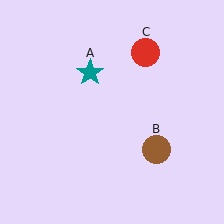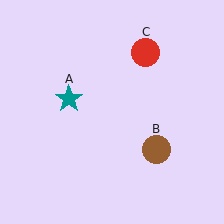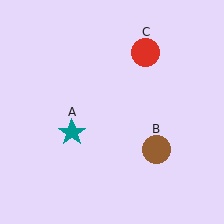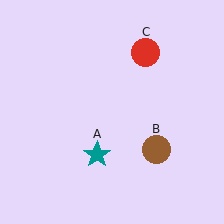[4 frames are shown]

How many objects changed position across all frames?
1 object changed position: teal star (object A).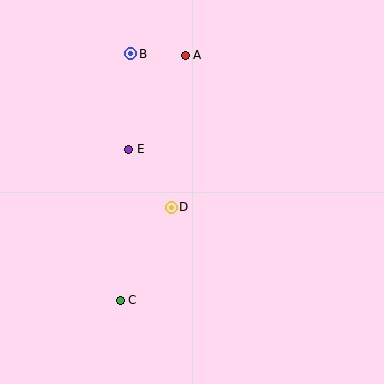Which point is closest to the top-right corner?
Point A is closest to the top-right corner.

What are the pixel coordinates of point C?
Point C is at (120, 300).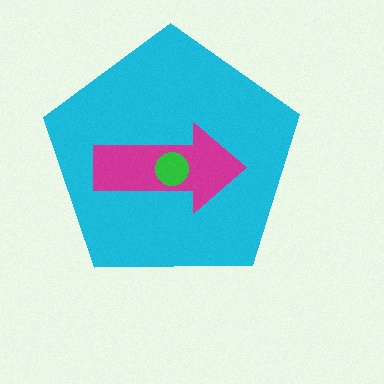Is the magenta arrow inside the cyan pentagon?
Yes.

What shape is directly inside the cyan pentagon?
The magenta arrow.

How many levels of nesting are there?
3.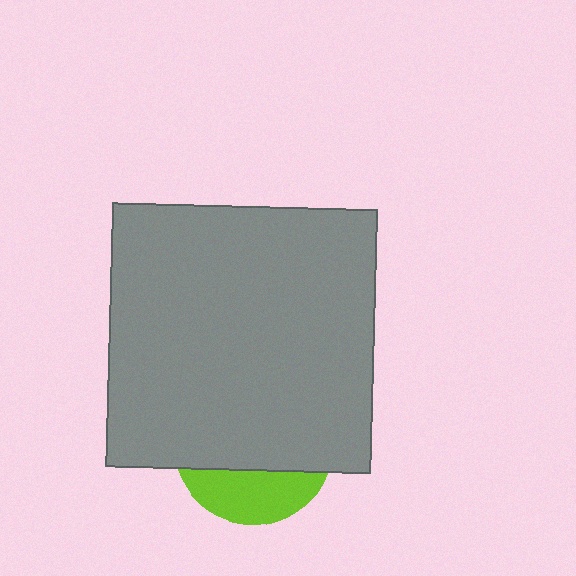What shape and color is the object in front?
The object in front is a gray square.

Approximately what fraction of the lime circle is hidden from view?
Roughly 69% of the lime circle is hidden behind the gray square.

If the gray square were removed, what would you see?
You would see the complete lime circle.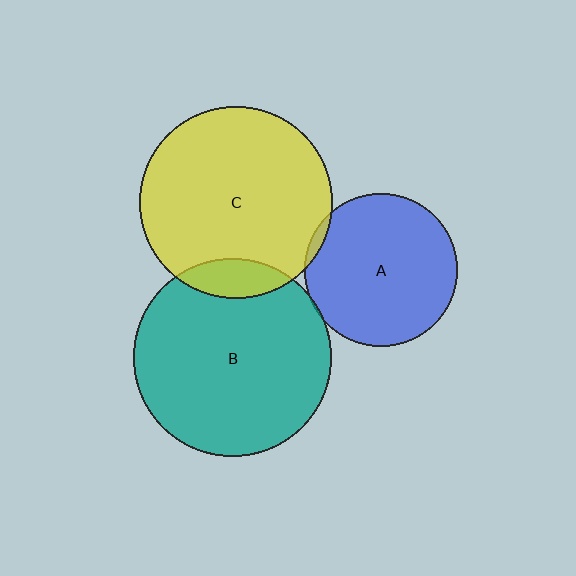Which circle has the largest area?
Circle B (teal).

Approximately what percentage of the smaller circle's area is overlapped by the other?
Approximately 5%.